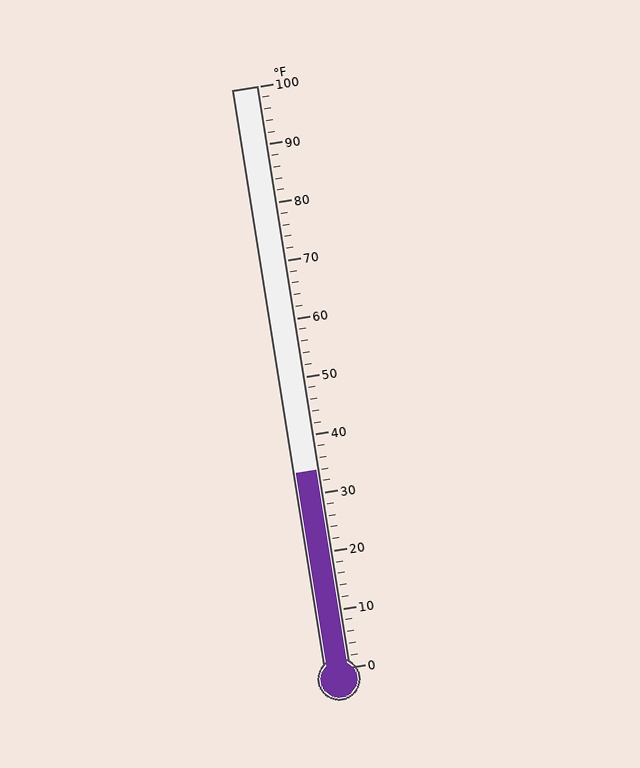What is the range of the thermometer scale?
The thermometer scale ranges from 0°F to 100°F.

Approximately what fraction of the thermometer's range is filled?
The thermometer is filled to approximately 35% of its range.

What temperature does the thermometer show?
The thermometer shows approximately 34°F.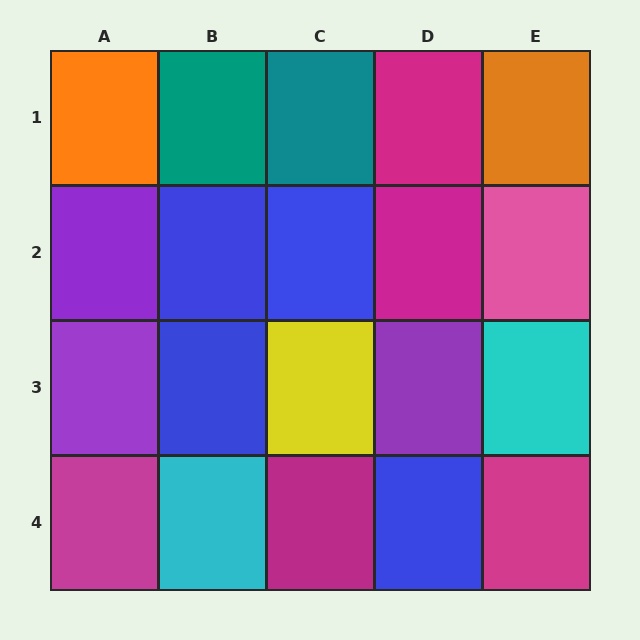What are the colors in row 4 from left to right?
Magenta, cyan, magenta, blue, magenta.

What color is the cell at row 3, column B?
Blue.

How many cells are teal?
2 cells are teal.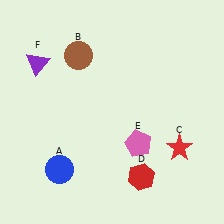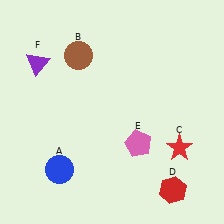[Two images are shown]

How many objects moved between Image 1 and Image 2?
1 object moved between the two images.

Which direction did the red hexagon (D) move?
The red hexagon (D) moved right.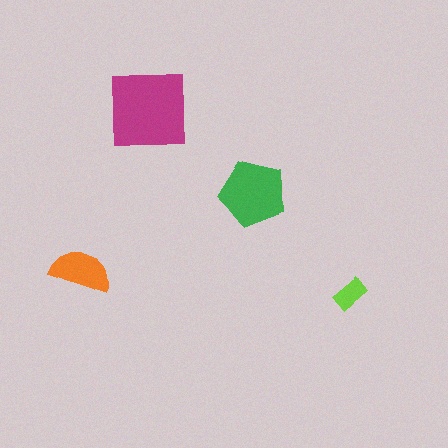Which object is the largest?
The magenta square.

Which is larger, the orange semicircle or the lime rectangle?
The orange semicircle.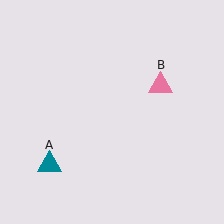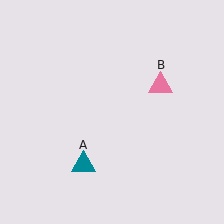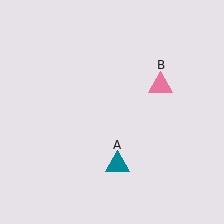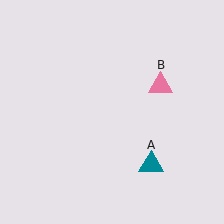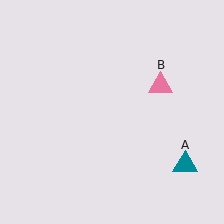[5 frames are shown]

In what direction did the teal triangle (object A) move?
The teal triangle (object A) moved right.